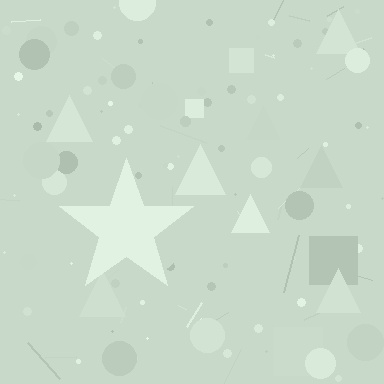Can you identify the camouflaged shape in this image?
The camouflaged shape is a star.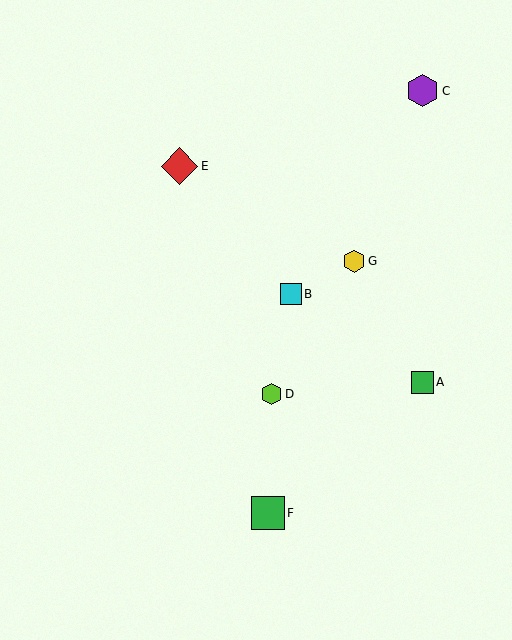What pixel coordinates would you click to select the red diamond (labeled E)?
Click at (180, 166) to select the red diamond E.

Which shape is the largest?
The red diamond (labeled E) is the largest.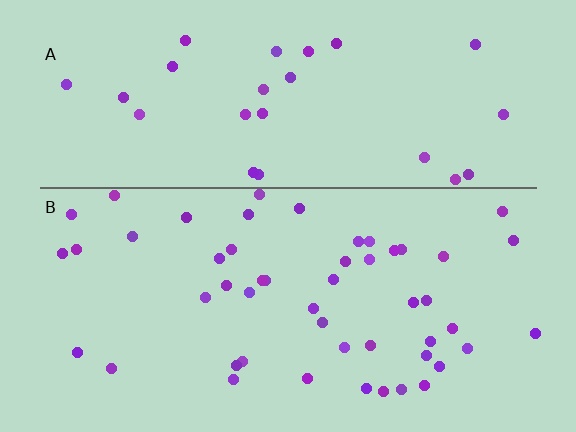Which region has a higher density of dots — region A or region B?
B (the bottom).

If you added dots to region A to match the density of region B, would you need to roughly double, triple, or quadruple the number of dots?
Approximately double.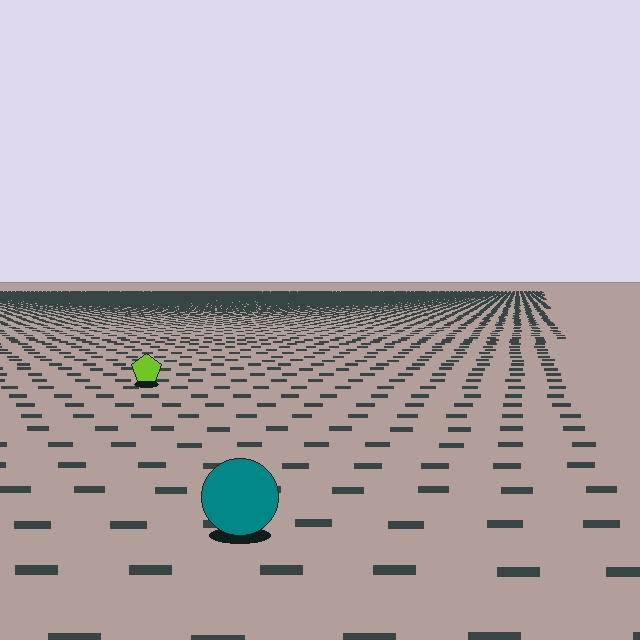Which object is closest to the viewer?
The teal circle is closest. The texture marks near it are larger and more spread out.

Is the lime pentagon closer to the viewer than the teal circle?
No. The teal circle is closer — you can tell from the texture gradient: the ground texture is coarser near it.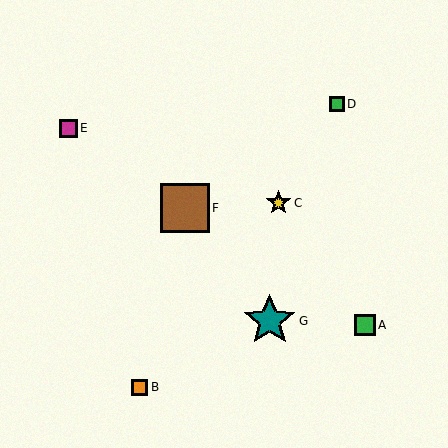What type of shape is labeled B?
Shape B is an orange square.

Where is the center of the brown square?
The center of the brown square is at (185, 208).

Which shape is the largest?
The teal star (labeled G) is the largest.